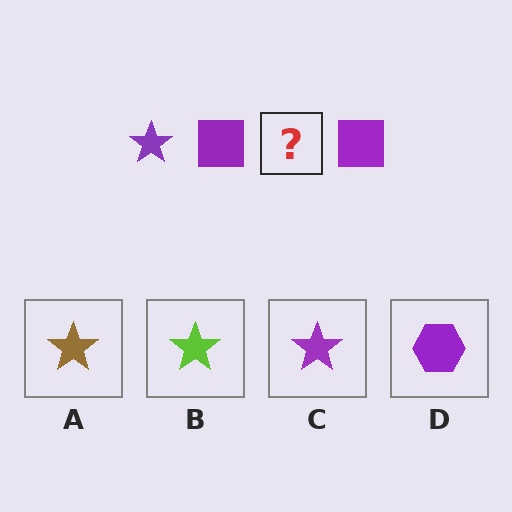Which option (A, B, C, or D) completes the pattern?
C.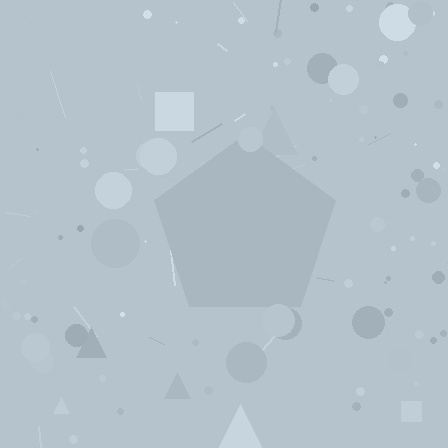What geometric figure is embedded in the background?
A pentagon is embedded in the background.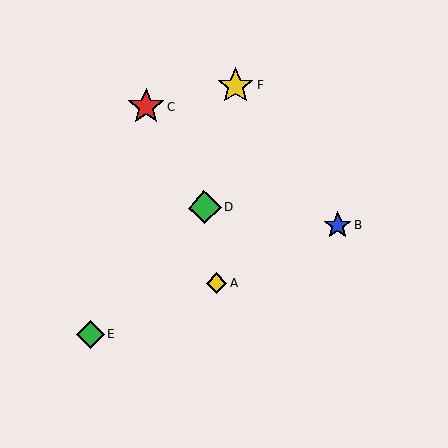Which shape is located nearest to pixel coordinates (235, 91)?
The yellow star (labeled F) at (235, 86) is nearest to that location.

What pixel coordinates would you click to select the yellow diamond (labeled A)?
Click at (217, 283) to select the yellow diamond A.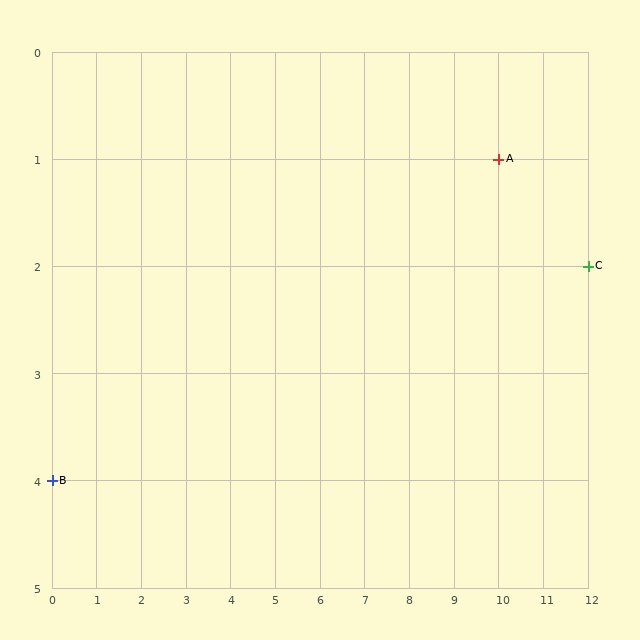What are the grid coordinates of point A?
Point A is at grid coordinates (10, 1).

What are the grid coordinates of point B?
Point B is at grid coordinates (0, 4).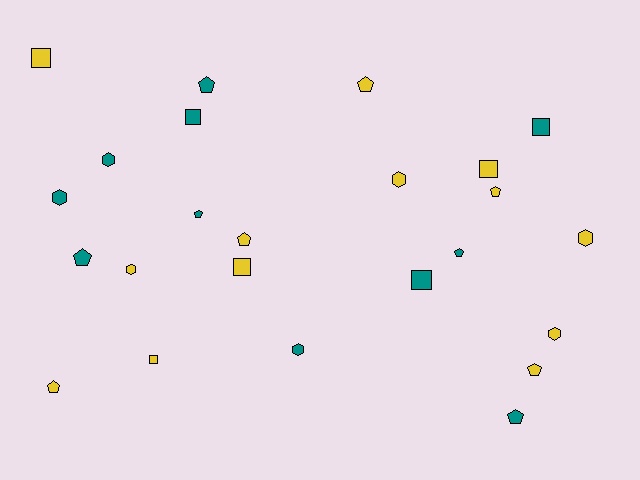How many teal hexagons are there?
There are 3 teal hexagons.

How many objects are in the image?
There are 24 objects.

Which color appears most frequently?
Yellow, with 13 objects.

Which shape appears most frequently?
Pentagon, with 10 objects.